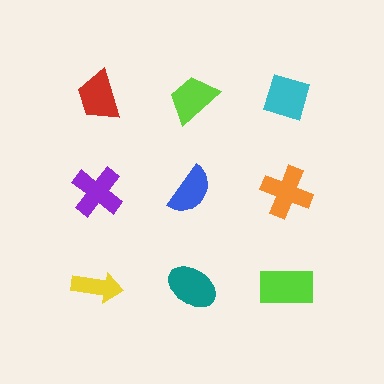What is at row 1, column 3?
A cyan diamond.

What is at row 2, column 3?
An orange cross.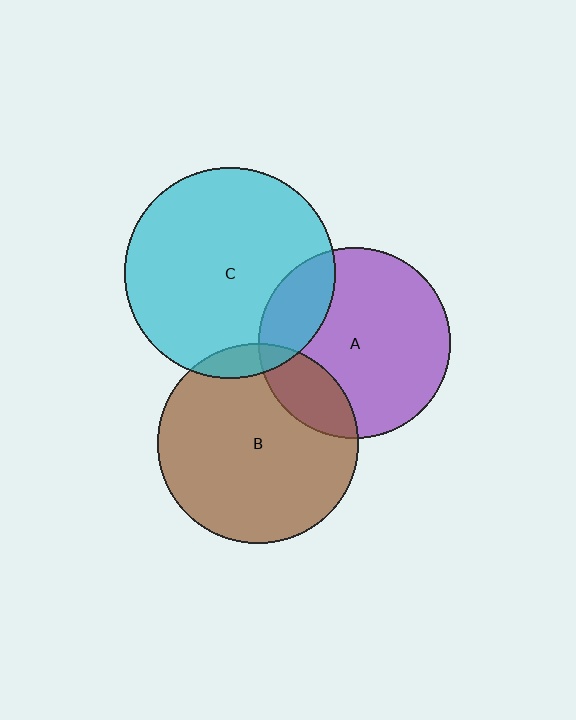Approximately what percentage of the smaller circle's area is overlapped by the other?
Approximately 20%.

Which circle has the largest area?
Circle C (cyan).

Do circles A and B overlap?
Yes.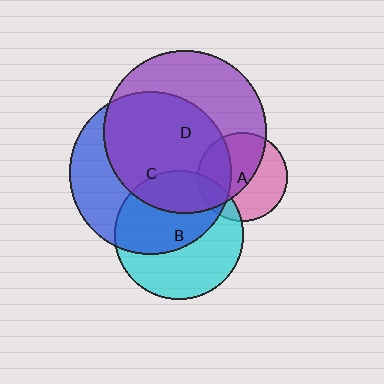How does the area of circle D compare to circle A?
Approximately 3.3 times.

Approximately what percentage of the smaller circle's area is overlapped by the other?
Approximately 30%.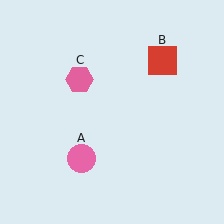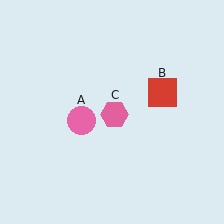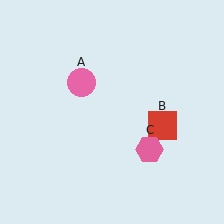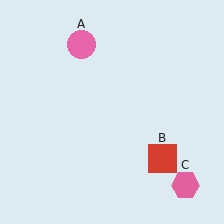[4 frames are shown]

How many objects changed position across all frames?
3 objects changed position: pink circle (object A), red square (object B), pink hexagon (object C).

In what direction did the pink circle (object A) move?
The pink circle (object A) moved up.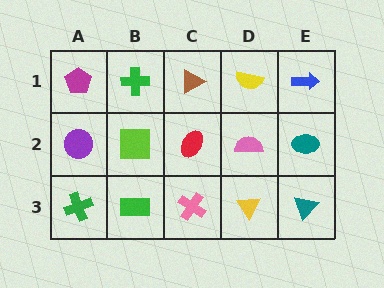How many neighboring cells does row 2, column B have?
4.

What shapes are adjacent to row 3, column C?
A red ellipse (row 2, column C), a green rectangle (row 3, column B), a yellow triangle (row 3, column D).